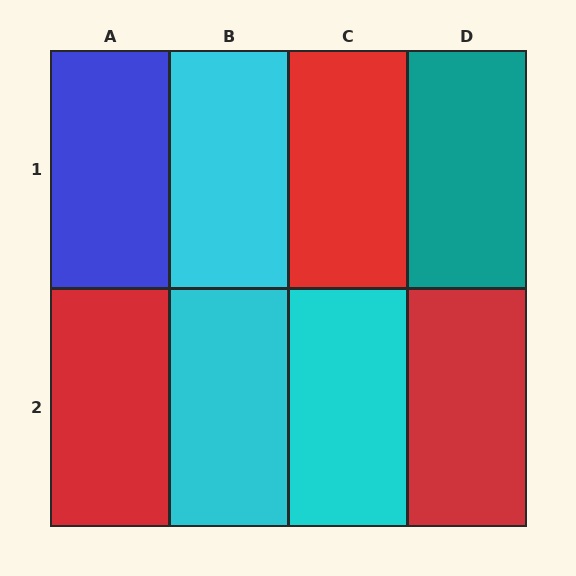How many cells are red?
3 cells are red.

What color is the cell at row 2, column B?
Cyan.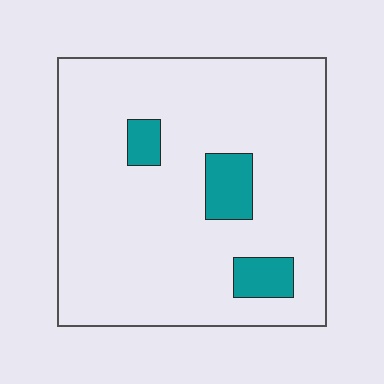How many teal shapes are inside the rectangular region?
3.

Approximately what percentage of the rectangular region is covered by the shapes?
Approximately 10%.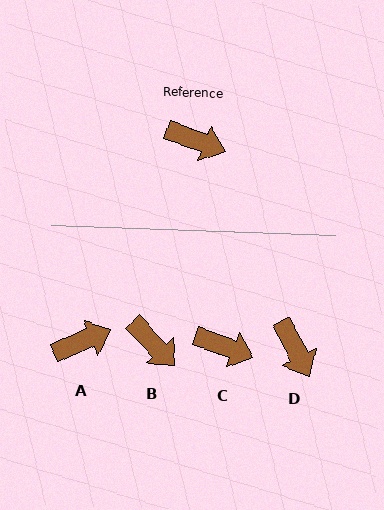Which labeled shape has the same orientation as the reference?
C.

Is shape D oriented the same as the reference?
No, it is off by about 42 degrees.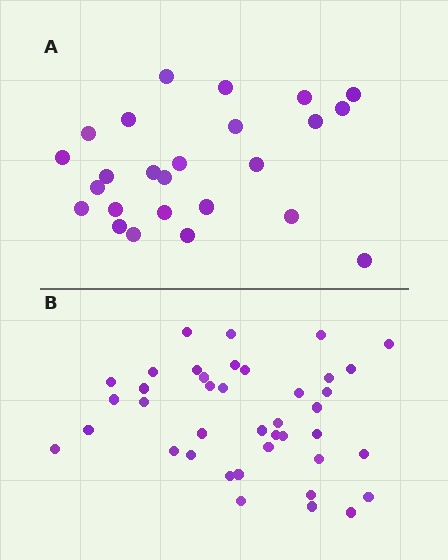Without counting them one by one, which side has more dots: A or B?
Region B (the bottom region) has more dots.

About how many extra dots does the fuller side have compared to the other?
Region B has approximately 15 more dots than region A.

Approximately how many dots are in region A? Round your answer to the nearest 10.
About 20 dots. (The exact count is 25, which rounds to 20.)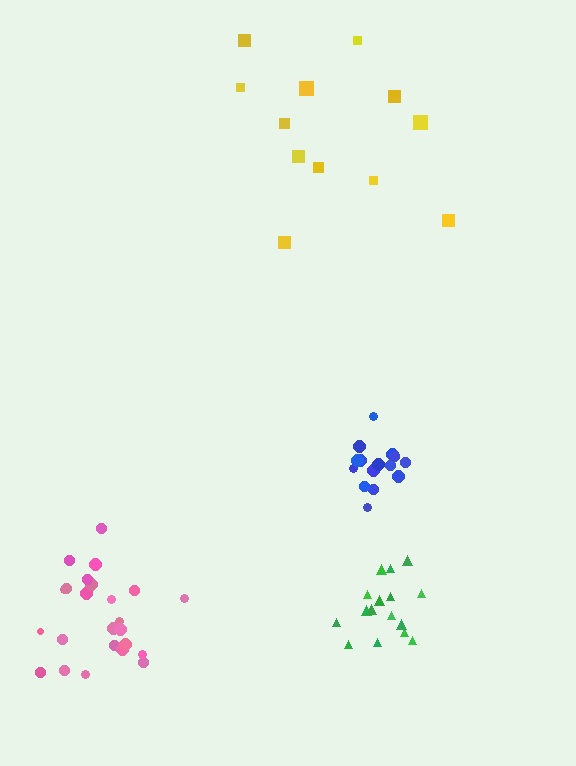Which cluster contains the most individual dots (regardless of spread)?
Pink (24).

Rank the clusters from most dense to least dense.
blue, green, pink, yellow.